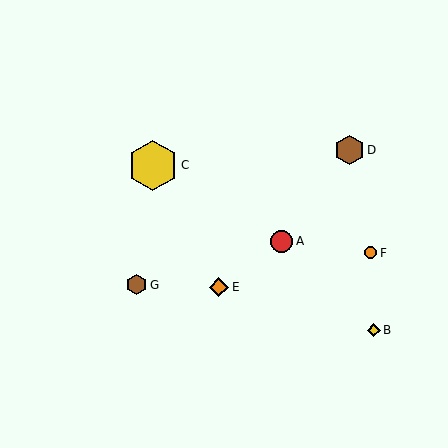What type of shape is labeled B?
Shape B is a yellow diamond.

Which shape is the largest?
The yellow hexagon (labeled C) is the largest.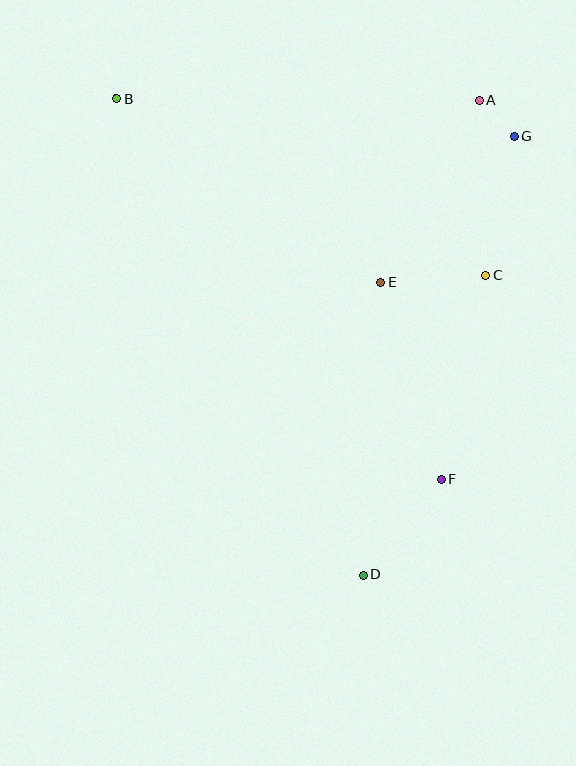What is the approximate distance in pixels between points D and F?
The distance between D and F is approximately 124 pixels.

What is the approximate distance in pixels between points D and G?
The distance between D and G is approximately 464 pixels.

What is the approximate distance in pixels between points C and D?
The distance between C and D is approximately 324 pixels.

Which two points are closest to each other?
Points A and G are closest to each other.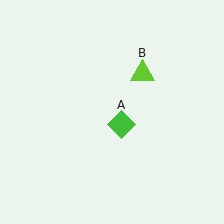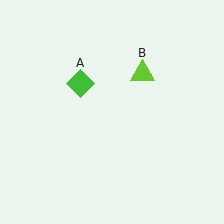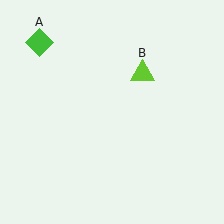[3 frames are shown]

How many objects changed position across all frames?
1 object changed position: green diamond (object A).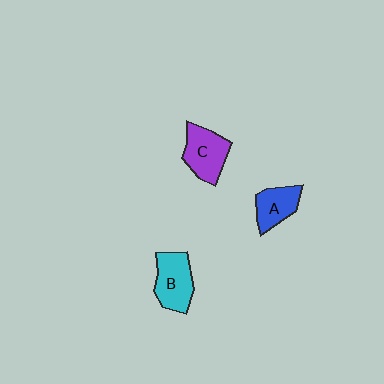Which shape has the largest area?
Shape B (cyan).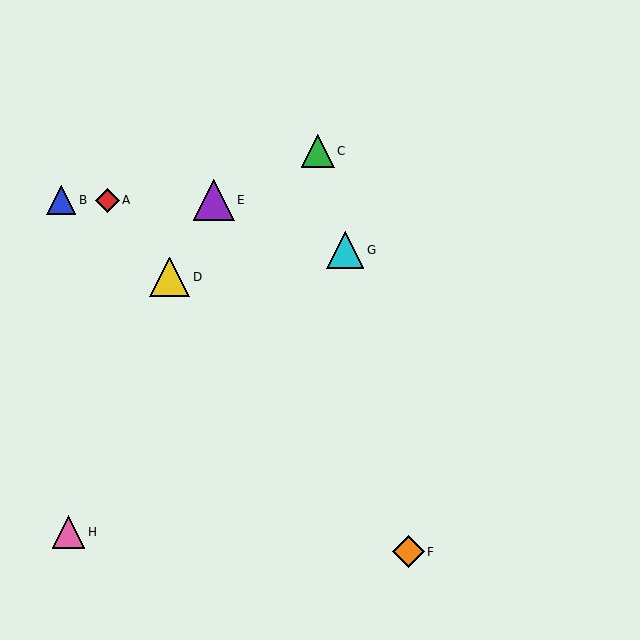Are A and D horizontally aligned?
No, A is at y≈200 and D is at y≈277.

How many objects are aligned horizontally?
3 objects (A, B, E) are aligned horizontally.